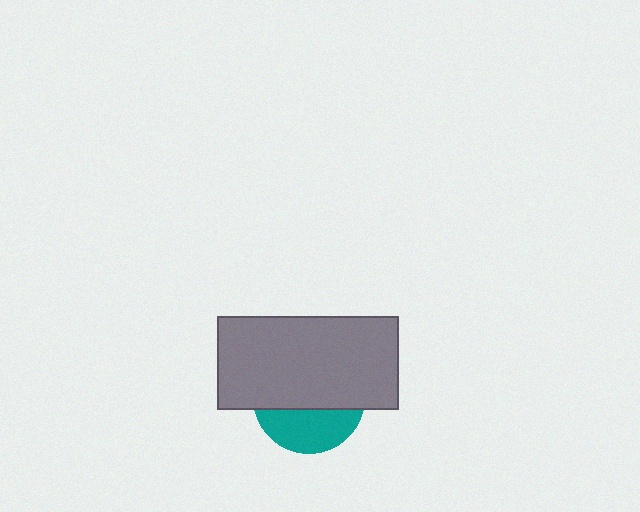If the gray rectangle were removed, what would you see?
You would see the complete teal circle.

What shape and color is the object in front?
The object in front is a gray rectangle.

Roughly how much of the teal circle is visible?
A small part of it is visible (roughly 37%).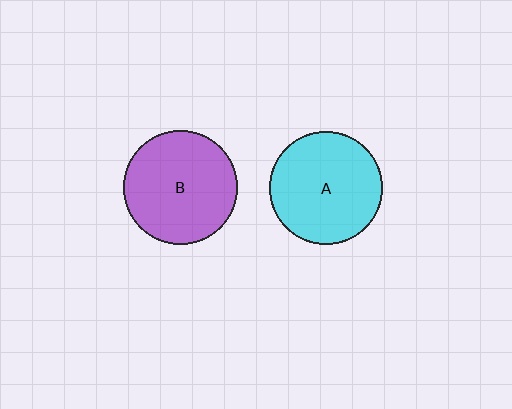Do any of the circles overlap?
No, none of the circles overlap.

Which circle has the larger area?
Circle B (purple).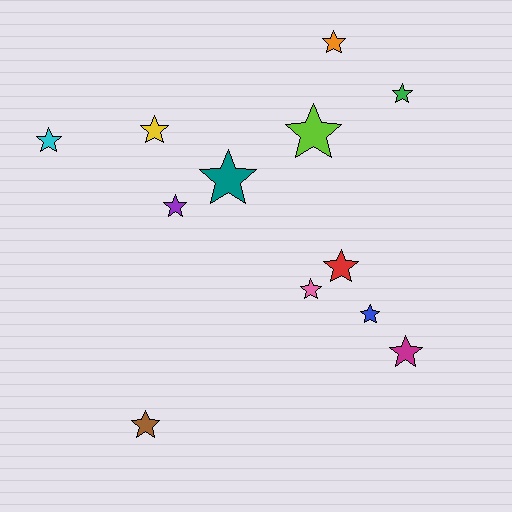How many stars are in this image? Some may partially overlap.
There are 12 stars.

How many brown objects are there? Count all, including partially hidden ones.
There is 1 brown object.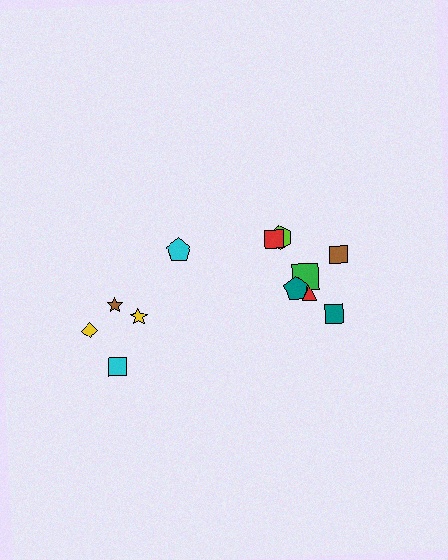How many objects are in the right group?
There are 7 objects.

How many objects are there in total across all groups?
There are 12 objects.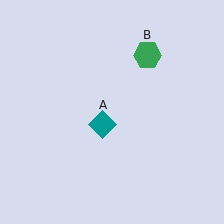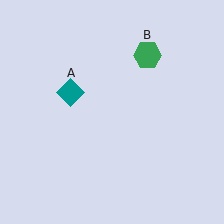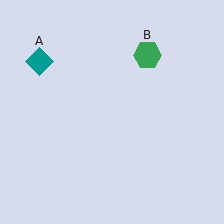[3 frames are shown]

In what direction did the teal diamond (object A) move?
The teal diamond (object A) moved up and to the left.